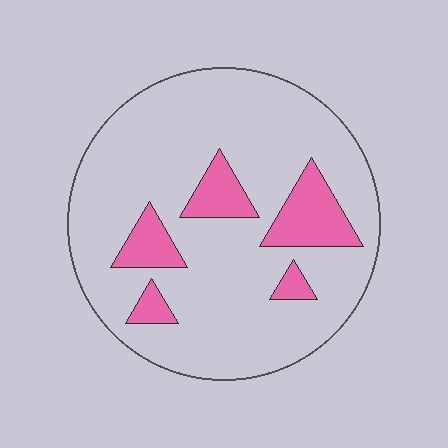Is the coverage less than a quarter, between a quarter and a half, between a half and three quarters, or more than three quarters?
Less than a quarter.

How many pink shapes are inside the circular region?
5.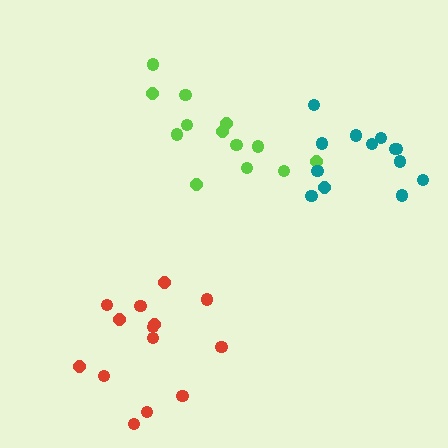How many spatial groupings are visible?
There are 3 spatial groupings.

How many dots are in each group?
Group 1: 13 dots, Group 2: 14 dots, Group 3: 13 dots (40 total).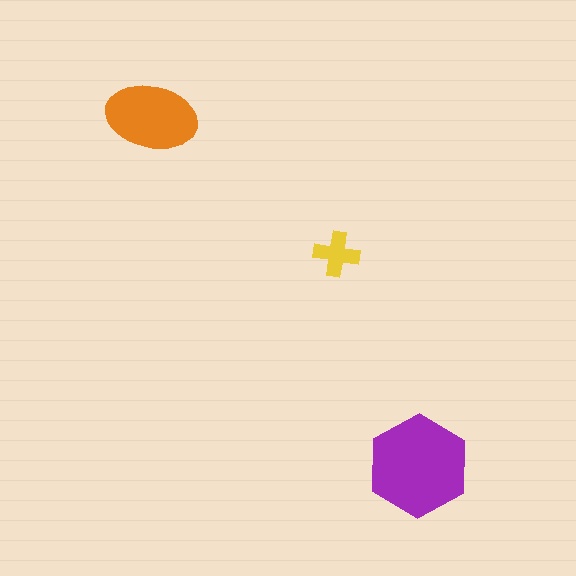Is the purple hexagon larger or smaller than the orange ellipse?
Larger.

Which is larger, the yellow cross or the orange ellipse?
The orange ellipse.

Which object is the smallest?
The yellow cross.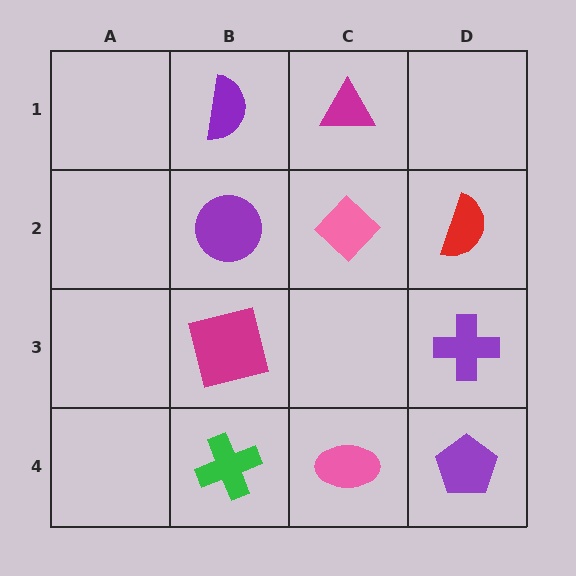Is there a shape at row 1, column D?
No, that cell is empty.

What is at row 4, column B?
A green cross.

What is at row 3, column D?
A purple cross.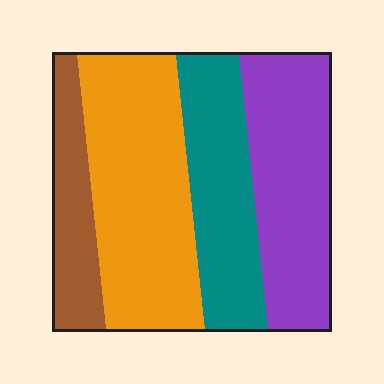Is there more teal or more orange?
Orange.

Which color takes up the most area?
Orange, at roughly 35%.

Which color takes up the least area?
Brown, at roughly 15%.